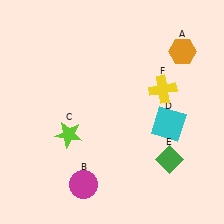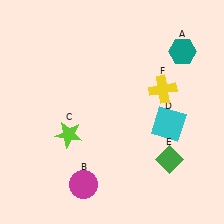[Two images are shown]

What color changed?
The hexagon (A) changed from orange in Image 1 to teal in Image 2.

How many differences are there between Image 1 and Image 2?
There is 1 difference between the two images.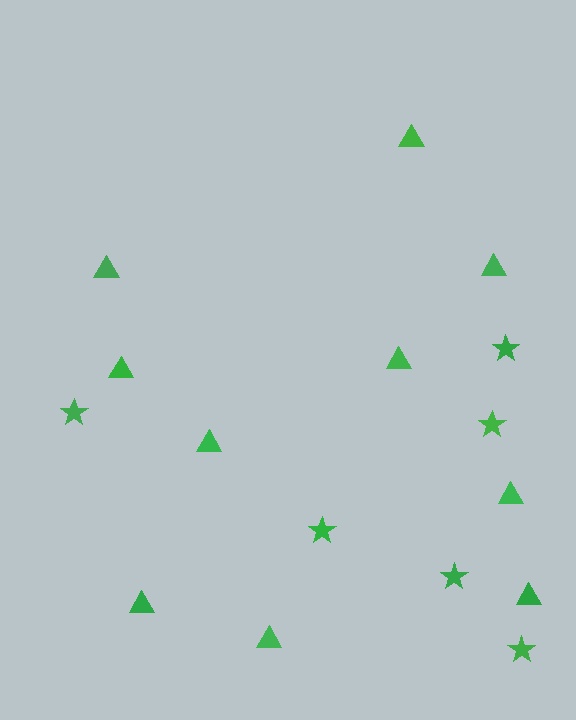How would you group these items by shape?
There are 2 groups: one group of triangles (10) and one group of stars (6).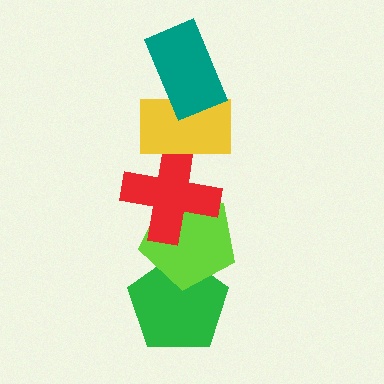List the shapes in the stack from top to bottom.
From top to bottom: the teal rectangle, the yellow rectangle, the red cross, the lime pentagon, the green pentagon.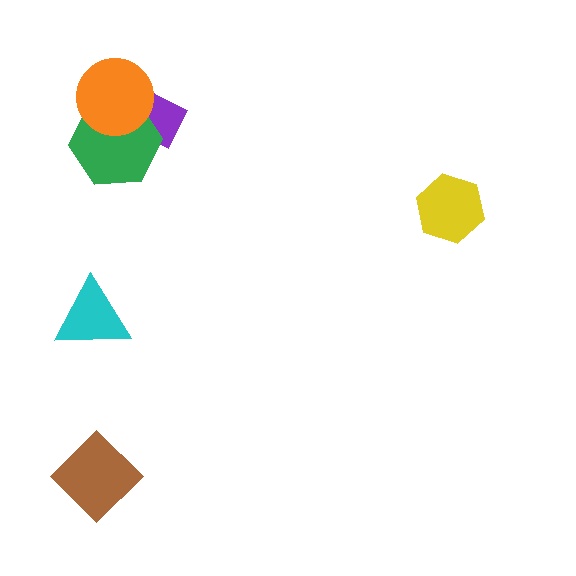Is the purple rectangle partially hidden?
Yes, it is partially covered by another shape.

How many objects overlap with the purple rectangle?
2 objects overlap with the purple rectangle.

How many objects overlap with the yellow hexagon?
0 objects overlap with the yellow hexagon.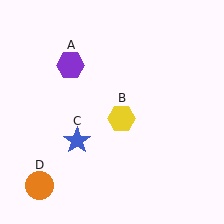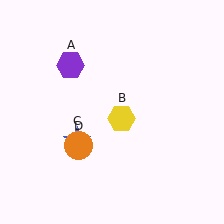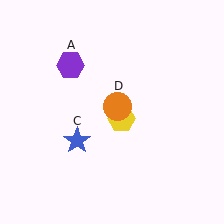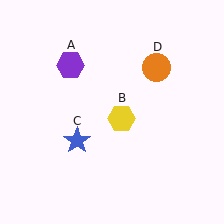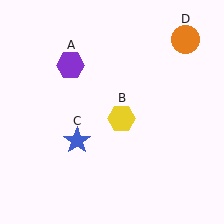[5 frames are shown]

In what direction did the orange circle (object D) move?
The orange circle (object D) moved up and to the right.